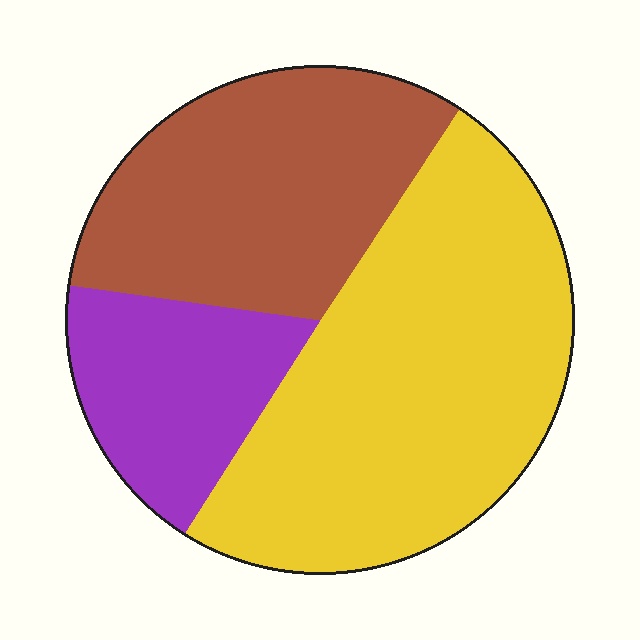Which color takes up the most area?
Yellow, at roughly 50%.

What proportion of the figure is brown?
Brown takes up between a quarter and a half of the figure.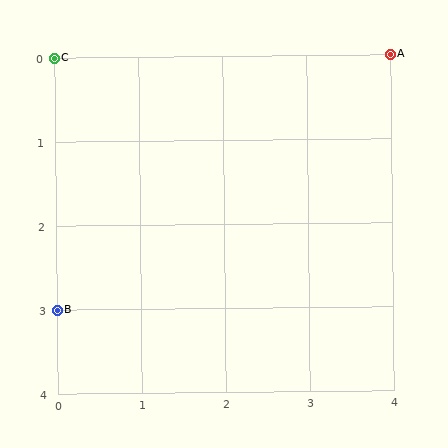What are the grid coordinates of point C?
Point C is at grid coordinates (0, 0).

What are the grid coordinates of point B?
Point B is at grid coordinates (0, 3).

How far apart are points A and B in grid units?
Points A and B are 4 columns and 3 rows apart (about 5.0 grid units diagonally).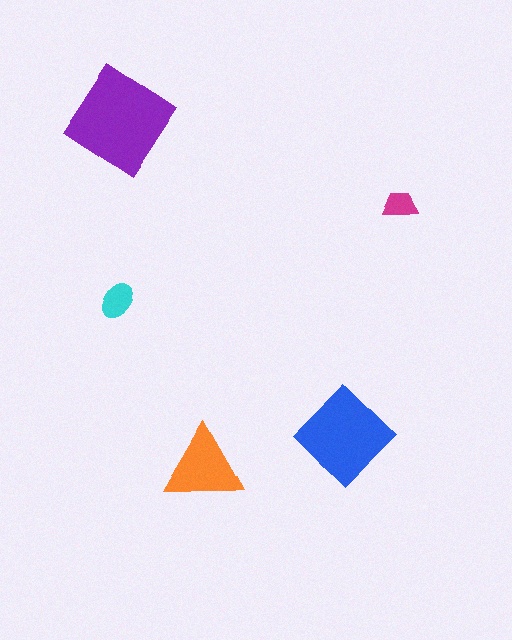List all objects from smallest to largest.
The magenta trapezoid, the cyan ellipse, the orange triangle, the blue diamond, the purple diamond.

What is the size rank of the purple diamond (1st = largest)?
1st.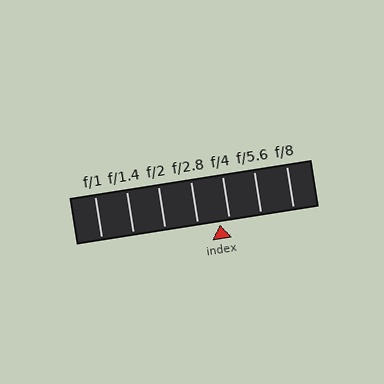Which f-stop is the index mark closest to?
The index mark is closest to f/4.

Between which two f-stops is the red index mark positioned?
The index mark is between f/2.8 and f/4.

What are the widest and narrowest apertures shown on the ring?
The widest aperture shown is f/1 and the narrowest is f/8.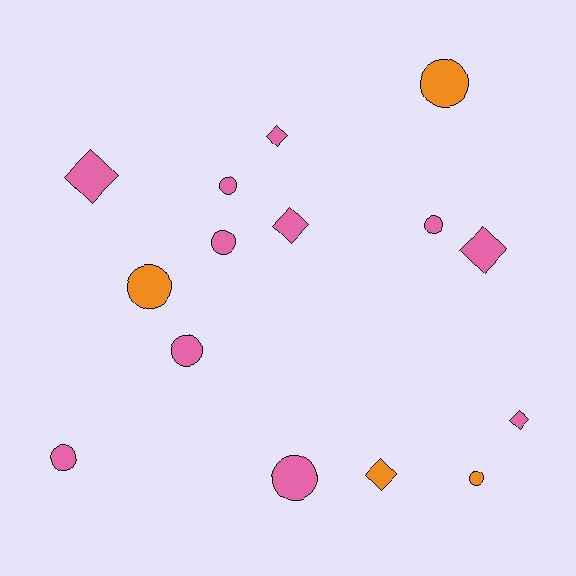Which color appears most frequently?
Pink, with 11 objects.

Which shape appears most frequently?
Circle, with 9 objects.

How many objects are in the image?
There are 15 objects.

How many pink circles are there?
There are 6 pink circles.